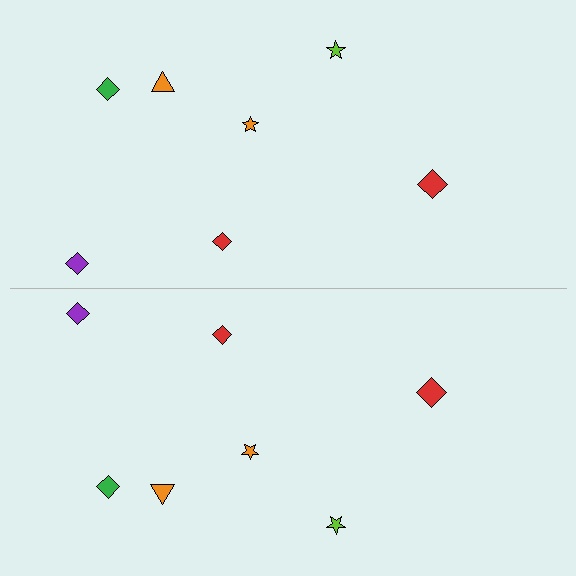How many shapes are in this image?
There are 14 shapes in this image.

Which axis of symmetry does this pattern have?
The pattern has a horizontal axis of symmetry running through the center of the image.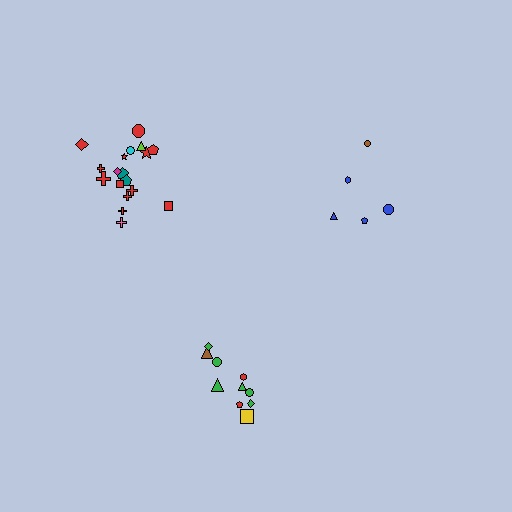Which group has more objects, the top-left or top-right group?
The top-left group.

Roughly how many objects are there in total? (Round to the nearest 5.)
Roughly 35 objects in total.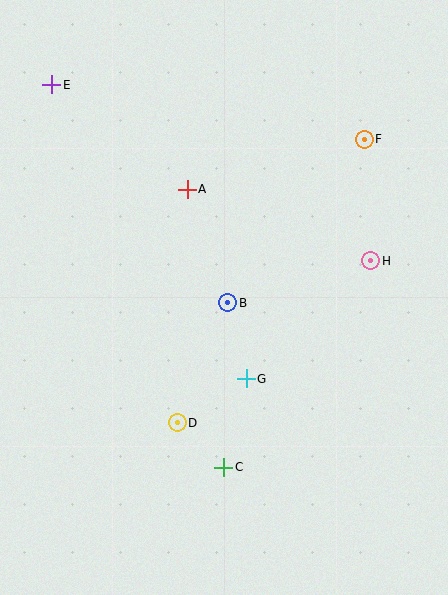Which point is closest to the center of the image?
Point B at (228, 303) is closest to the center.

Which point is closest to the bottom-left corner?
Point D is closest to the bottom-left corner.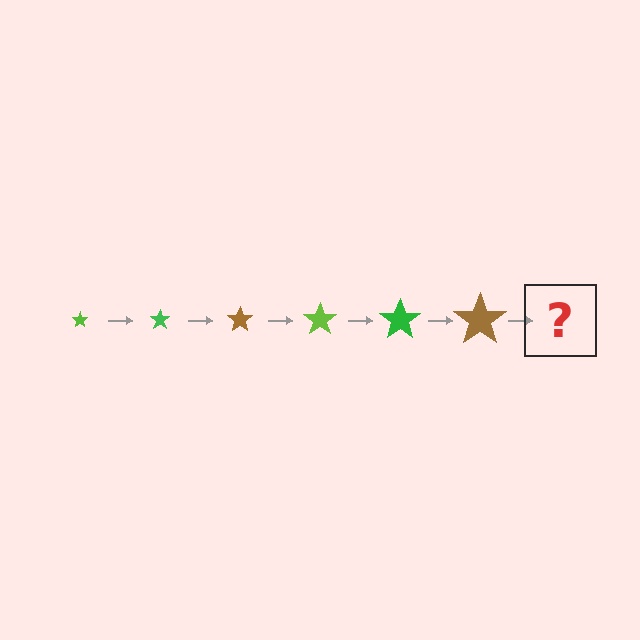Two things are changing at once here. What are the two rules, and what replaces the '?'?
The two rules are that the star grows larger each step and the color cycles through lime, green, and brown. The '?' should be a lime star, larger than the previous one.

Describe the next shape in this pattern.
It should be a lime star, larger than the previous one.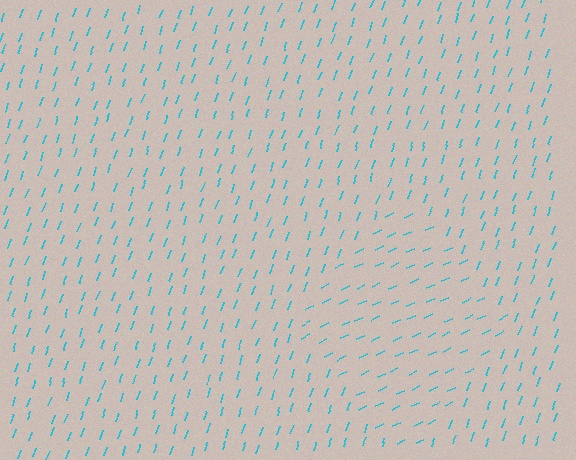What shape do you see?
I see a diamond.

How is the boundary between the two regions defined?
The boundary is defined purely by a change in line orientation (approximately 45 degrees difference). All lines are the same color and thickness.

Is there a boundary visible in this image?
Yes, there is a texture boundary formed by a change in line orientation.